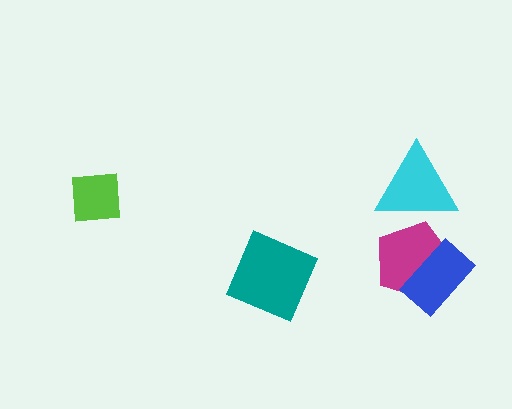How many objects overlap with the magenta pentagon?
2 objects overlap with the magenta pentagon.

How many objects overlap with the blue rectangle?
1 object overlaps with the blue rectangle.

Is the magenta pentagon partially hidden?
Yes, it is partially covered by another shape.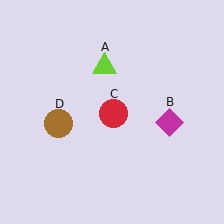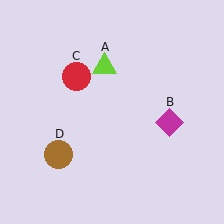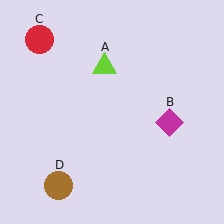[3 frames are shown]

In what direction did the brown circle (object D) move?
The brown circle (object D) moved down.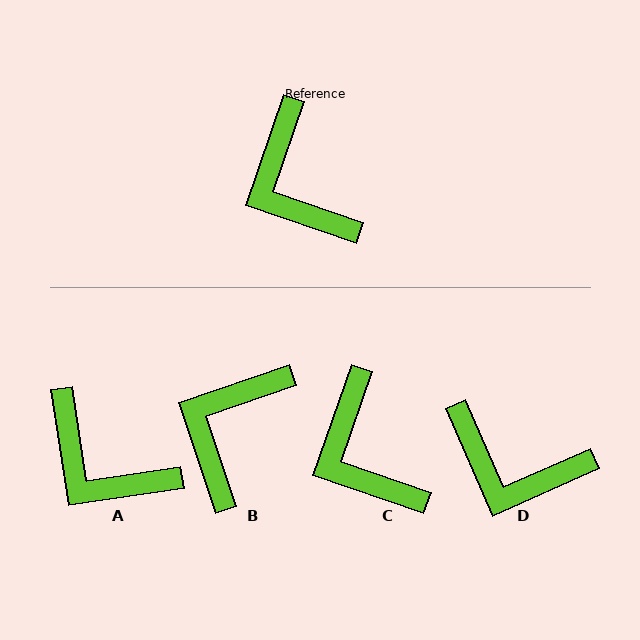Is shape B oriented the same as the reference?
No, it is off by about 52 degrees.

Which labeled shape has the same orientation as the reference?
C.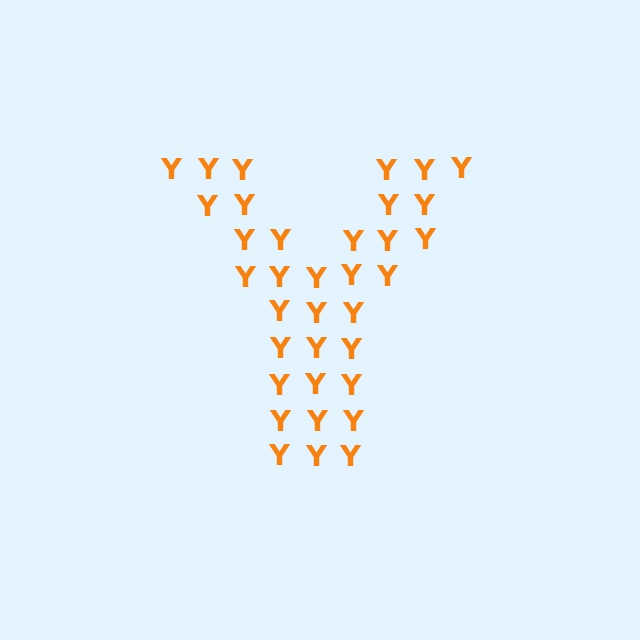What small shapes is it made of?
It is made of small letter Y's.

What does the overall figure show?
The overall figure shows the letter Y.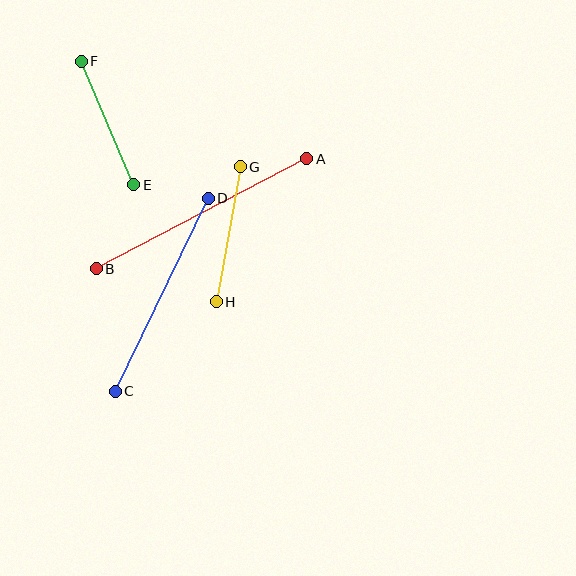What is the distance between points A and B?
The distance is approximately 237 pixels.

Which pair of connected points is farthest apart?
Points A and B are farthest apart.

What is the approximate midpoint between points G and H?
The midpoint is at approximately (228, 234) pixels.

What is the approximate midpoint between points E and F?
The midpoint is at approximately (108, 123) pixels.